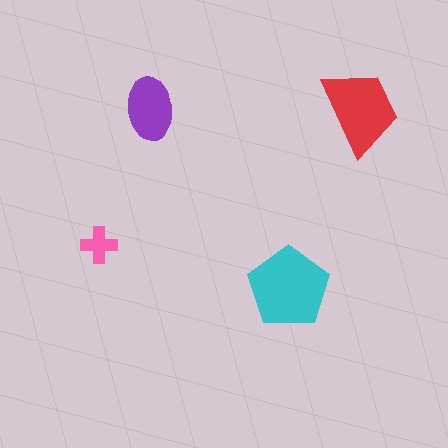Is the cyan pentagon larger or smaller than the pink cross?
Larger.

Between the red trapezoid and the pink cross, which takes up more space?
The red trapezoid.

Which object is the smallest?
The pink cross.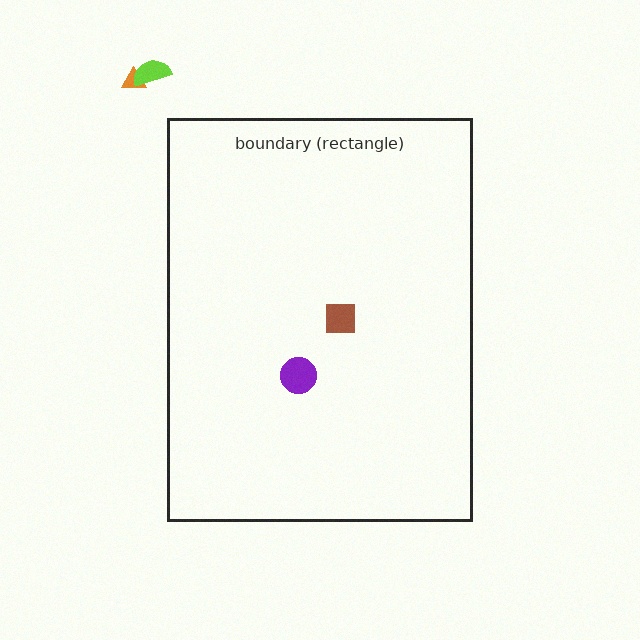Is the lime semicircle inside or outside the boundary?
Outside.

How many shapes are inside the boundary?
2 inside, 2 outside.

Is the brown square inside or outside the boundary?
Inside.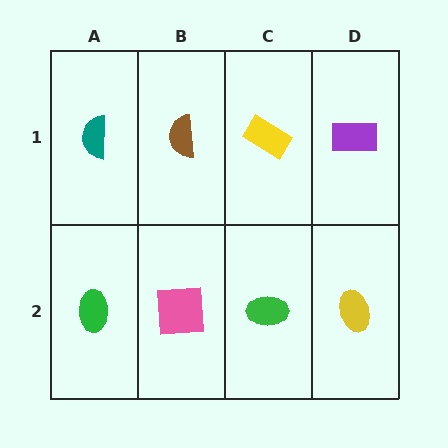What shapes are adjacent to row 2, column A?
A teal semicircle (row 1, column A), a pink square (row 2, column B).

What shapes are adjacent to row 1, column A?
A green ellipse (row 2, column A), a brown semicircle (row 1, column B).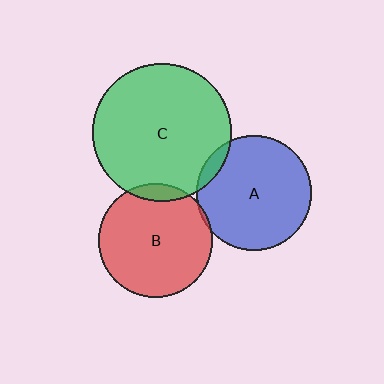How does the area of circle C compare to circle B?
Approximately 1.5 times.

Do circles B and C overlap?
Yes.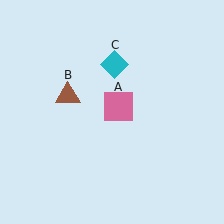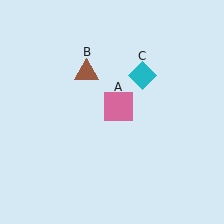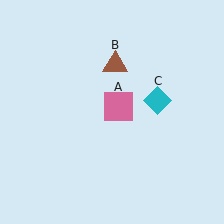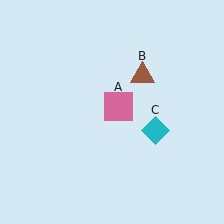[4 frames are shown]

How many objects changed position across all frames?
2 objects changed position: brown triangle (object B), cyan diamond (object C).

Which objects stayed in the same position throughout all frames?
Pink square (object A) remained stationary.